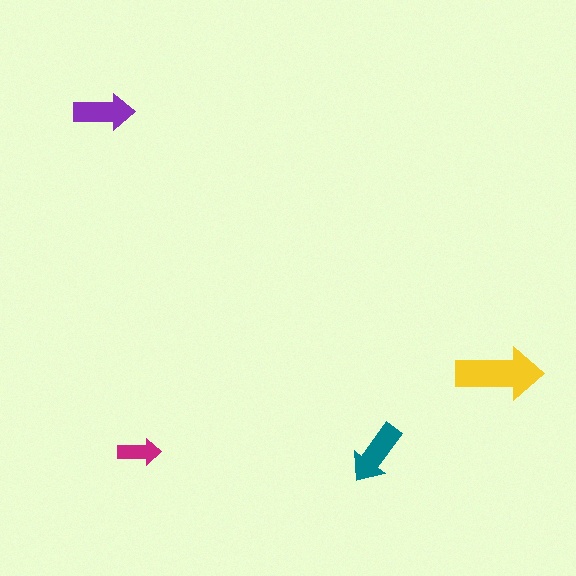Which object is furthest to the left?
The purple arrow is leftmost.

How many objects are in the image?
There are 4 objects in the image.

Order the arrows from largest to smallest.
the yellow one, the teal one, the purple one, the magenta one.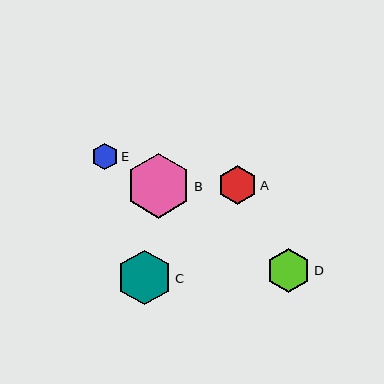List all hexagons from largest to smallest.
From largest to smallest: B, C, D, A, E.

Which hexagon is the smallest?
Hexagon E is the smallest with a size of approximately 27 pixels.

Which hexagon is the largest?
Hexagon B is the largest with a size of approximately 65 pixels.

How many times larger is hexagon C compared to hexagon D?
Hexagon C is approximately 1.2 times the size of hexagon D.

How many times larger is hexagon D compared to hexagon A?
Hexagon D is approximately 1.1 times the size of hexagon A.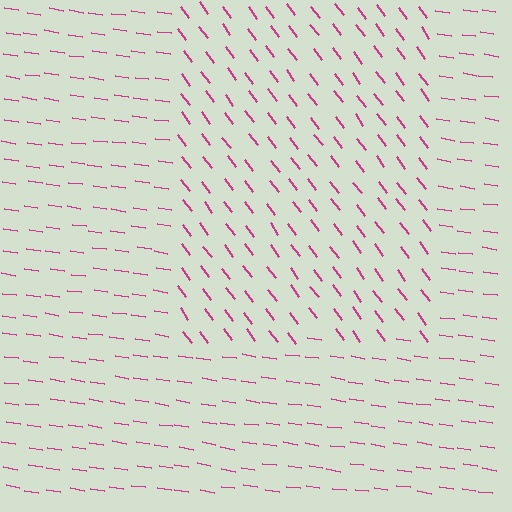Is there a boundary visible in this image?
Yes, there is a texture boundary formed by a change in line orientation.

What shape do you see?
I see a rectangle.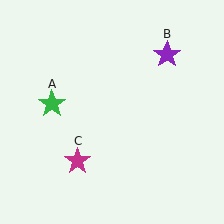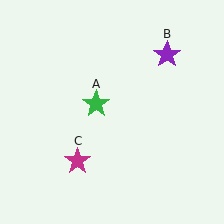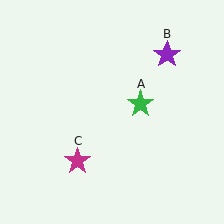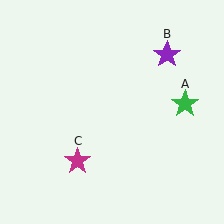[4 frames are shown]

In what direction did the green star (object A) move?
The green star (object A) moved right.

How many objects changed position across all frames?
1 object changed position: green star (object A).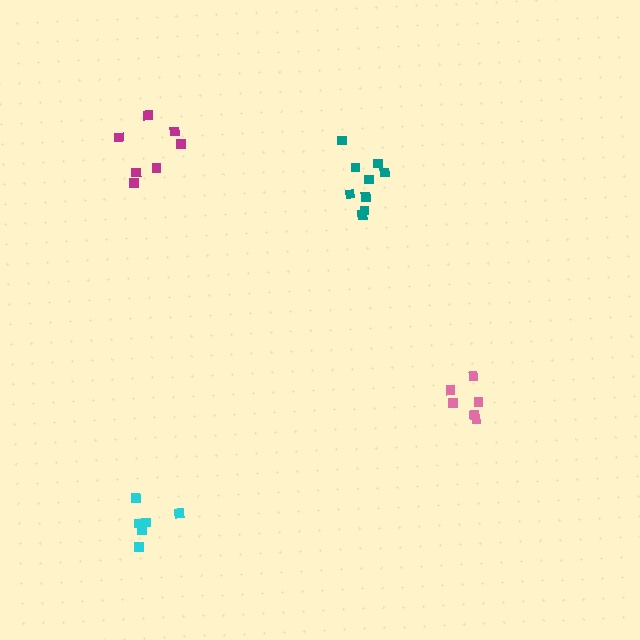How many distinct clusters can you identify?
There are 4 distinct clusters.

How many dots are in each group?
Group 1: 7 dots, Group 2: 6 dots, Group 3: 9 dots, Group 4: 6 dots (28 total).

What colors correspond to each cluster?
The clusters are colored: magenta, pink, teal, cyan.